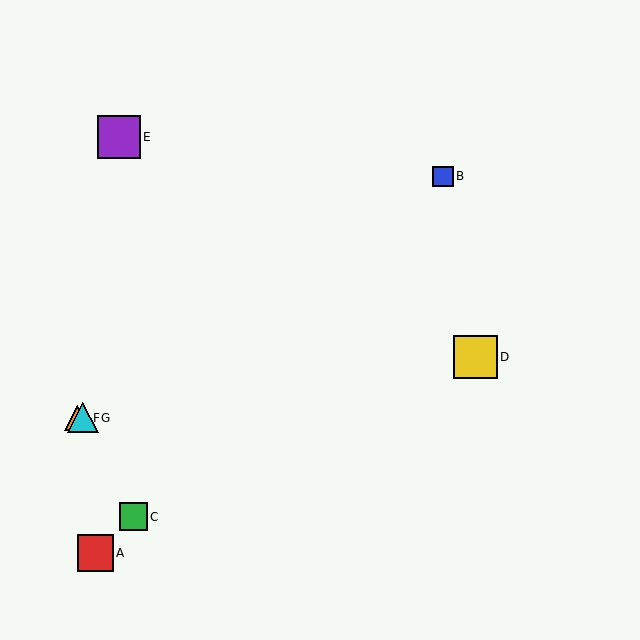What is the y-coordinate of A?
Object A is at y≈553.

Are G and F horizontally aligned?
Yes, both are at y≈418.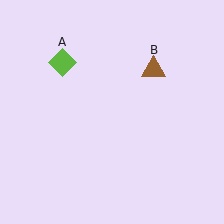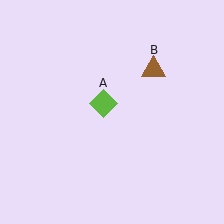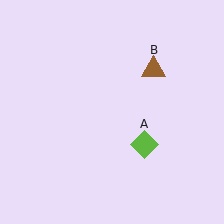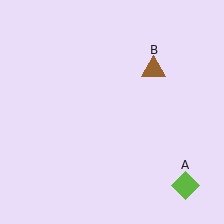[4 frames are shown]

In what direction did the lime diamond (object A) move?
The lime diamond (object A) moved down and to the right.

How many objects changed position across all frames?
1 object changed position: lime diamond (object A).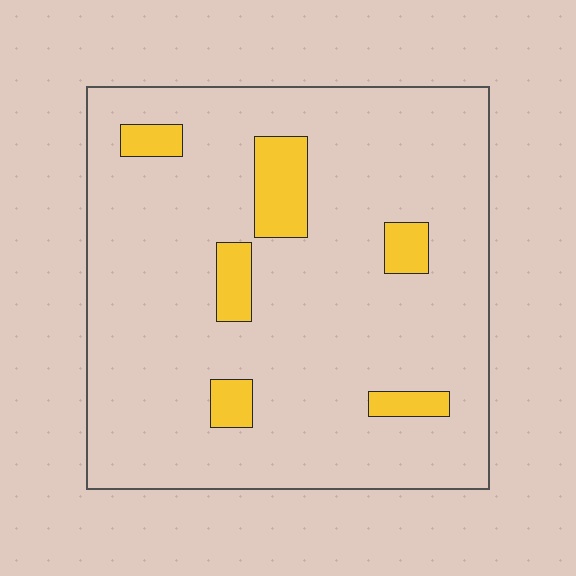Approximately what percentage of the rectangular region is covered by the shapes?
Approximately 10%.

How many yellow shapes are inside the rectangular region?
6.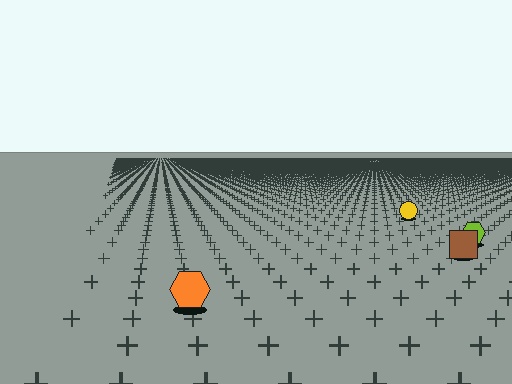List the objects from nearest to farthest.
From nearest to farthest: the orange hexagon, the brown square, the lime hexagon, the yellow circle.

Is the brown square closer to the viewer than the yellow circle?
Yes. The brown square is closer — you can tell from the texture gradient: the ground texture is coarser near it.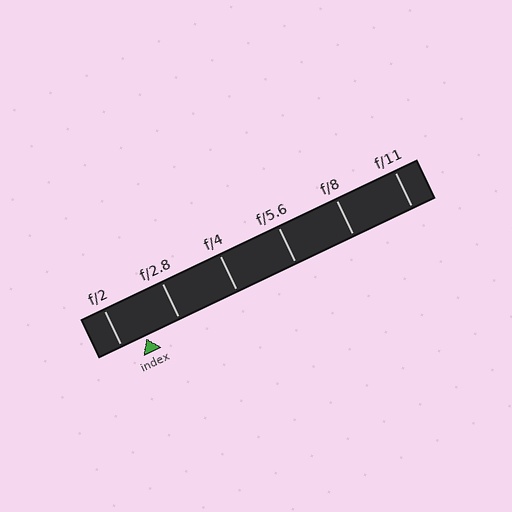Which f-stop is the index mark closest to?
The index mark is closest to f/2.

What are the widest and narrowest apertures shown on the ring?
The widest aperture shown is f/2 and the narrowest is f/11.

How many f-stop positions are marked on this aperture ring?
There are 6 f-stop positions marked.